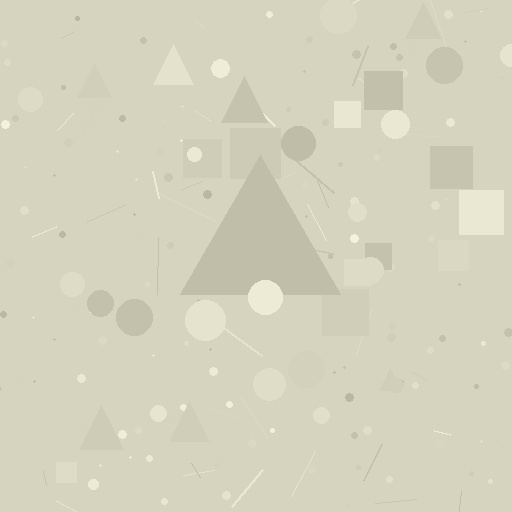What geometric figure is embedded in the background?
A triangle is embedded in the background.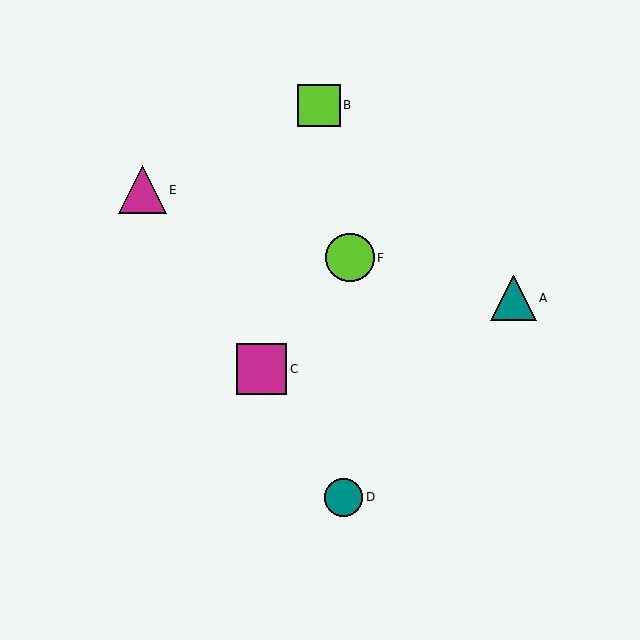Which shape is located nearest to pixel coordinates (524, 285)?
The teal triangle (labeled A) at (514, 298) is nearest to that location.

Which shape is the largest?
The magenta square (labeled C) is the largest.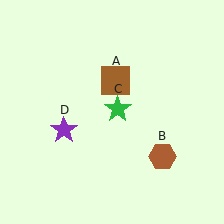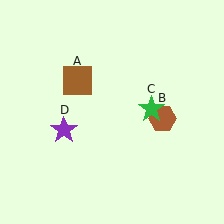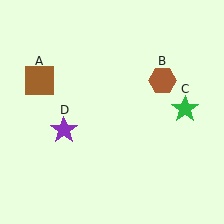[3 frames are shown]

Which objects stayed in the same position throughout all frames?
Purple star (object D) remained stationary.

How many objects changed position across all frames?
3 objects changed position: brown square (object A), brown hexagon (object B), green star (object C).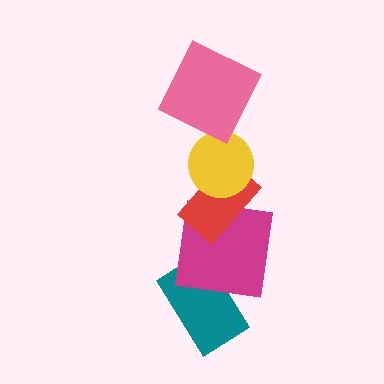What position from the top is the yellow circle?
The yellow circle is 2nd from the top.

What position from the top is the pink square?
The pink square is 1st from the top.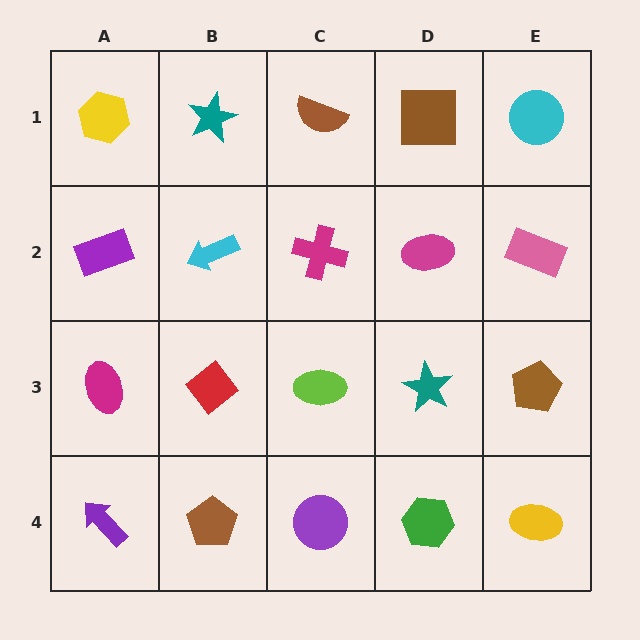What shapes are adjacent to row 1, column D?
A magenta ellipse (row 2, column D), a brown semicircle (row 1, column C), a cyan circle (row 1, column E).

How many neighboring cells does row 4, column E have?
2.